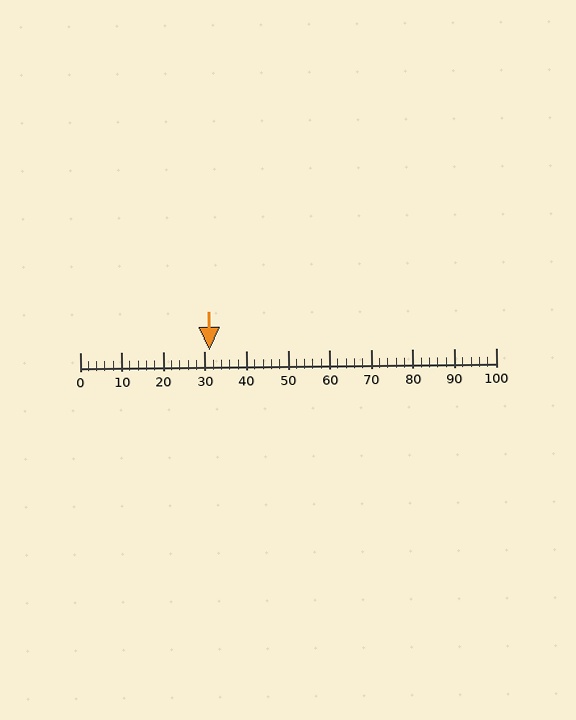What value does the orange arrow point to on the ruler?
The orange arrow points to approximately 31.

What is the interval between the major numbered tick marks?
The major tick marks are spaced 10 units apart.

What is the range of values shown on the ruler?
The ruler shows values from 0 to 100.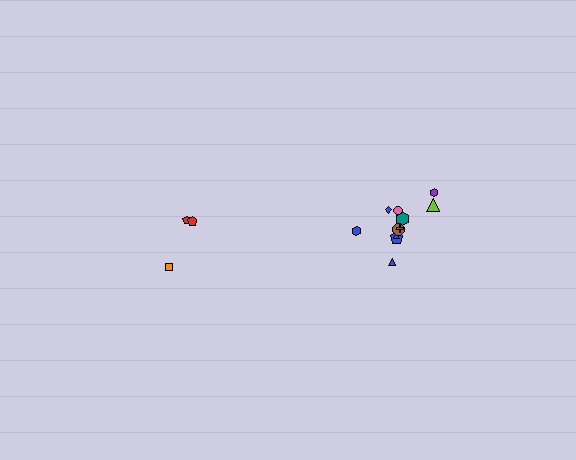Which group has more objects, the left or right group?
The right group.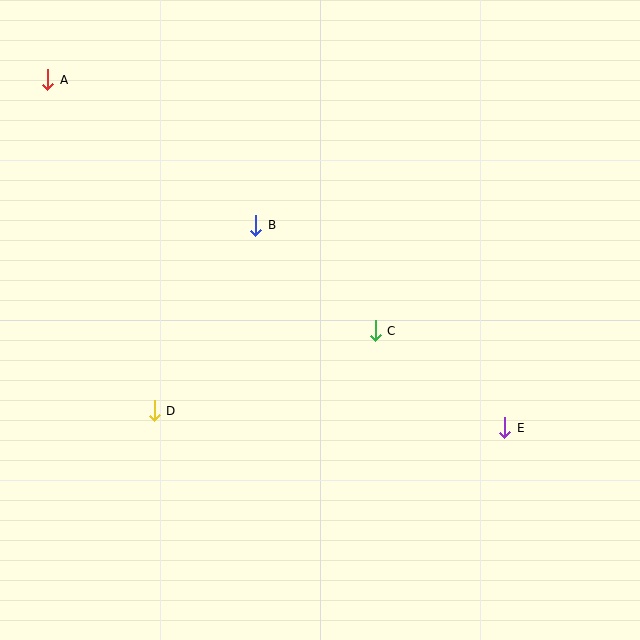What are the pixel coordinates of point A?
Point A is at (48, 80).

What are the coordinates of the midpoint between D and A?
The midpoint between D and A is at (101, 245).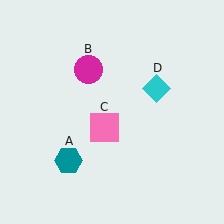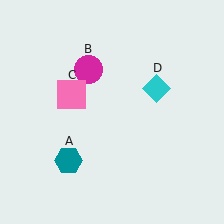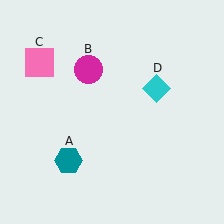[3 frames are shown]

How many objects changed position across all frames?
1 object changed position: pink square (object C).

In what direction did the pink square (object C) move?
The pink square (object C) moved up and to the left.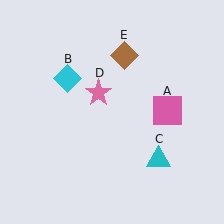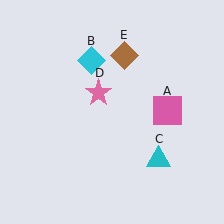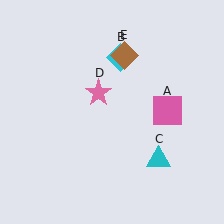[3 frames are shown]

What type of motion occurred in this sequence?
The cyan diamond (object B) rotated clockwise around the center of the scene.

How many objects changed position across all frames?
1 object changed position: cyan diamond (object B).